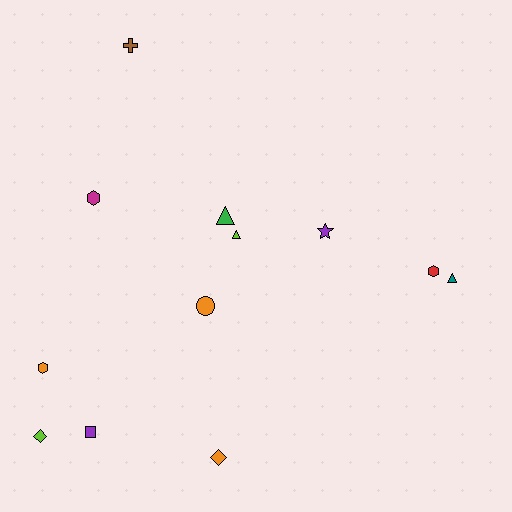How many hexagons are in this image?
There are 3 hexagons.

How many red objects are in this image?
There is 1 red object.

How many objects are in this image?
There are 12 objects.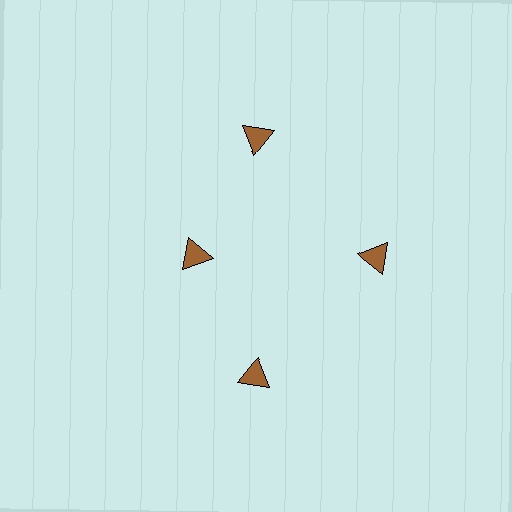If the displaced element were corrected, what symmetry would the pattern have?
It would have 4-fold rotational symmetry — the pattern would map onto itself every 90 degrees.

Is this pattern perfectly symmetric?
No. The 4 brown triangles are arranged in a ring, but one element near the 9 o'clock position is pulled inward toward the center, breaking the 4-fold rotational symmetry.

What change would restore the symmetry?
The symmetry would be restored by moving it outward, back onto the ring so that all 4 triangles sit at equal angles and equal distance from the center.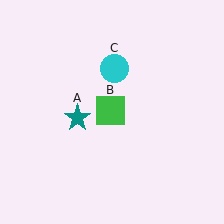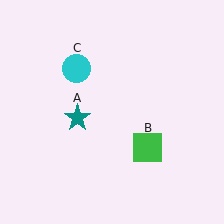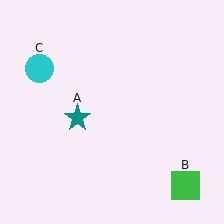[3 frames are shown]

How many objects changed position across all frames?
2 objects changed position: green square (object B), cyan circle (object C).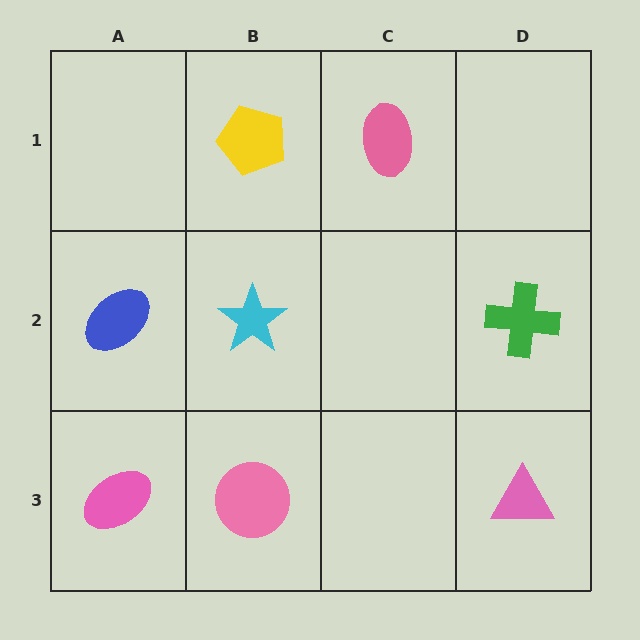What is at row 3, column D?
A pink triangle.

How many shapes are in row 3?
3 shapes.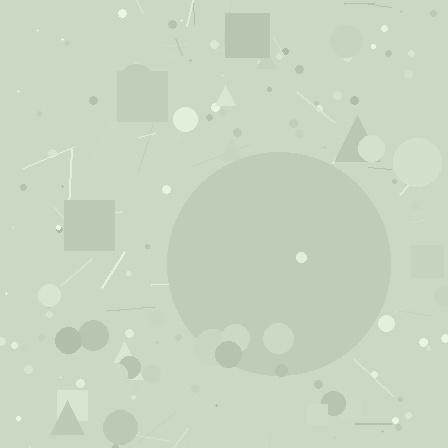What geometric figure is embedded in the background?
A circle is embedded in the background.